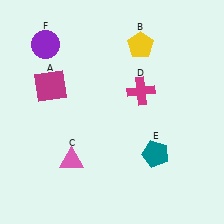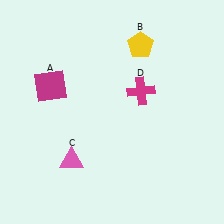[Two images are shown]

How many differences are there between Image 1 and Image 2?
There are 2 differences between the two images.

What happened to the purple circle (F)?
The purple circle (F) was removed in Image 2. It was in the top-left area of Image 1.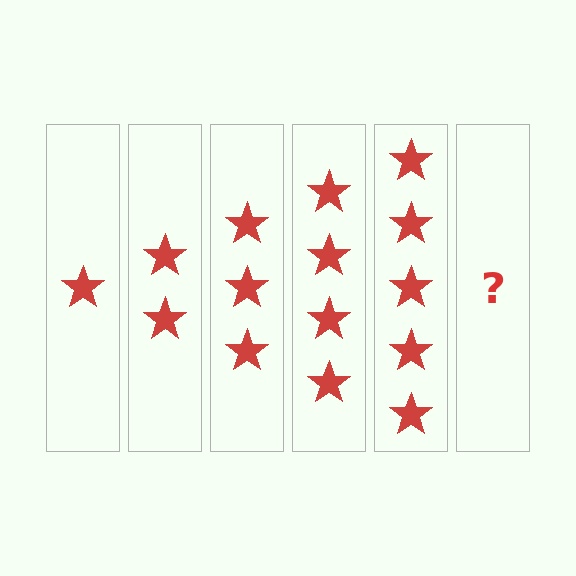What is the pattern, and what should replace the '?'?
The pattern is that each step adds one more star. The '?' should be 6 stars.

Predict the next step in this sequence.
The next step is 6 stars.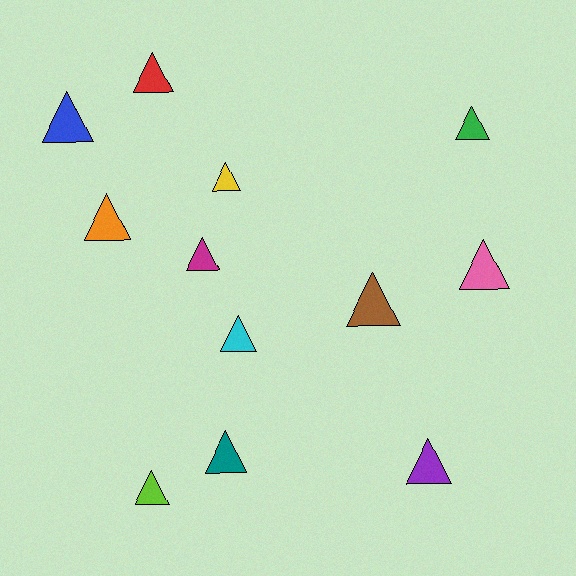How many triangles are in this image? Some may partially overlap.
There are 12 triangles.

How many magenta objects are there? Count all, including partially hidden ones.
There is 1 magenta object.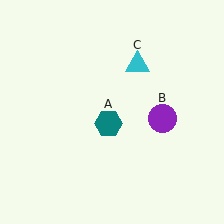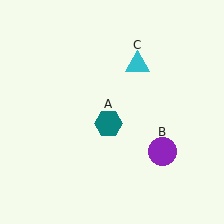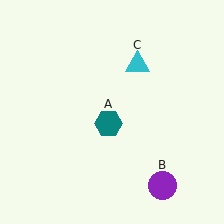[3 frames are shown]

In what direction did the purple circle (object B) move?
The purple circle (object B) moved down.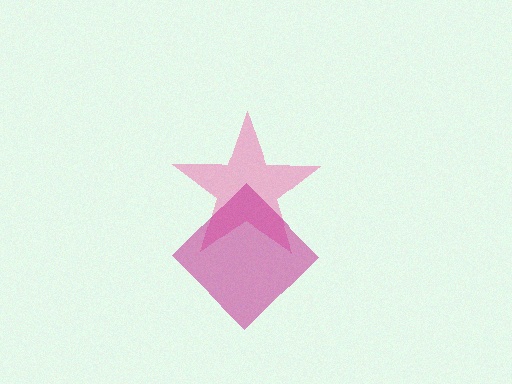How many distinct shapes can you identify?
There are 2 distinct shapes: a pink star, a magenta diamond.